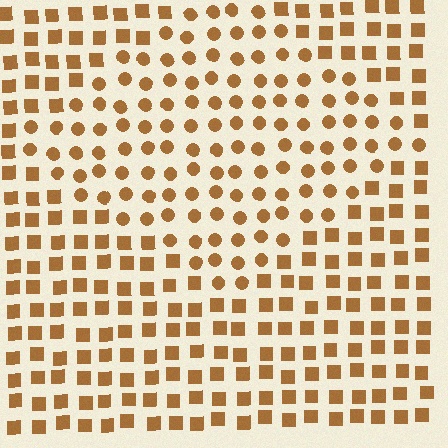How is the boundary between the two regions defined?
The boundary is defined by a change in element shape: circles inside vs. squares outside. All elements share the same color and spacing.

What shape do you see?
I see a diamond.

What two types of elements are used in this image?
The image uses circles inside the diamond region and squares outside it.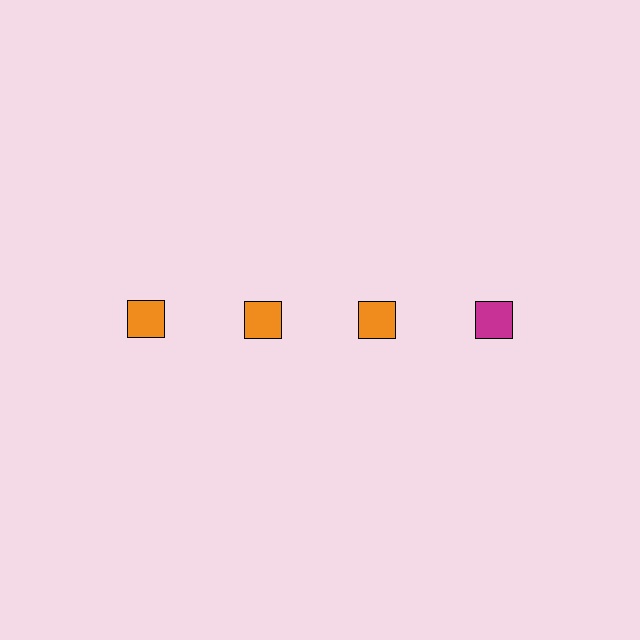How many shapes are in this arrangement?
There are 4 shapes arranged in a grid pattern.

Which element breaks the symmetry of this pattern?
The magenta square in the top row, second from right column breaks the symmetry. All other shapes are orange squares.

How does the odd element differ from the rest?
It has a different color: magenta instead of orange.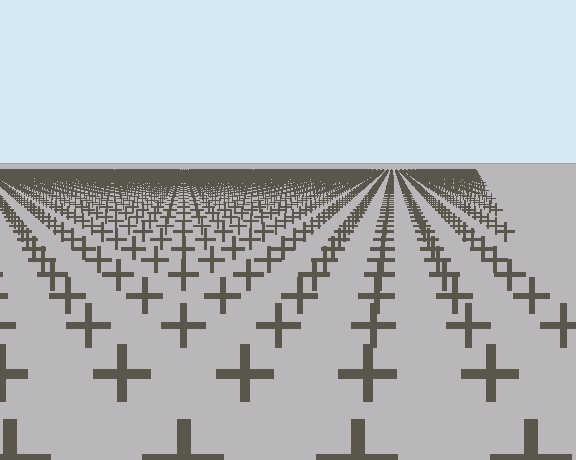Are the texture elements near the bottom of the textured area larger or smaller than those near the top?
Larger. Near the bottom, elements are closer to the viewer and appear at a bigger on-screen size.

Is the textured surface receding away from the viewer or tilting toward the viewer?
The surface is receding away from the viewer. Texture elements get smaller and denser toward the top.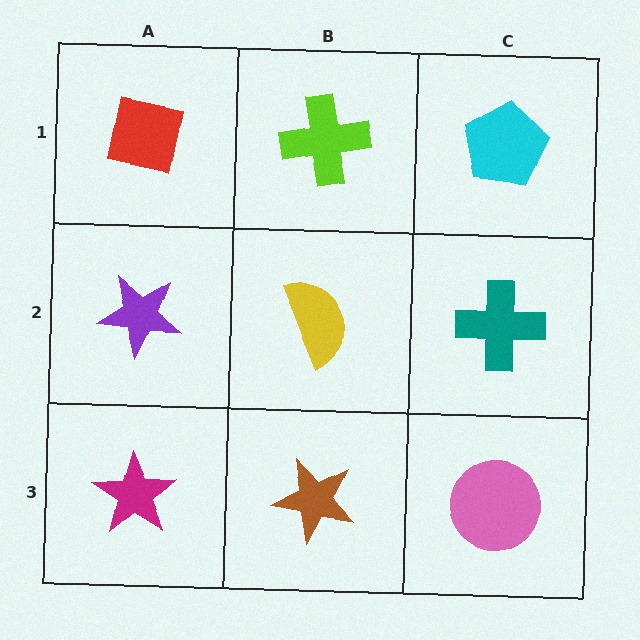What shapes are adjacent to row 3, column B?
A yellow semicircle (row 2, column B), a magenta star (row 3, column A), a pink circle (row 3, column C).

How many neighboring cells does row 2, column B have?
4.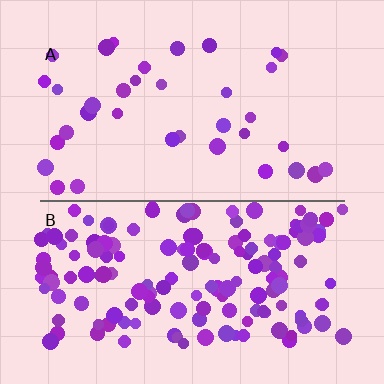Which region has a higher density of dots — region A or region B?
B (the bottom).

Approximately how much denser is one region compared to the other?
Approximately 4.3× — region B over region A.